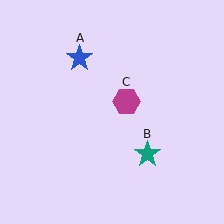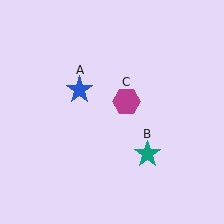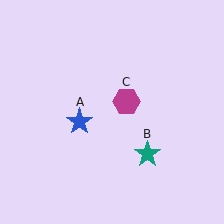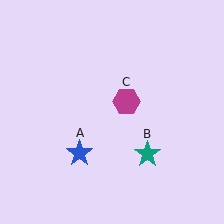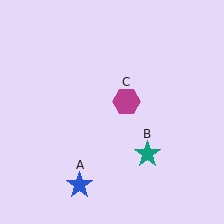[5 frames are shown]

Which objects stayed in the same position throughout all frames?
Teal star (object B) and magenta hexagon (object C) remained stationary.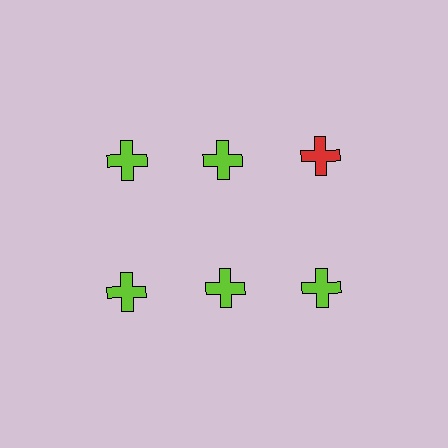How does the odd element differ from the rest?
It has a different color: red instead of lime.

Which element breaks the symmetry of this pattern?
The red cross in the top row, center column breaks the symmetry. All other shapes are lime crosses.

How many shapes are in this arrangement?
There are 6 shapes arranged in a grid pattern.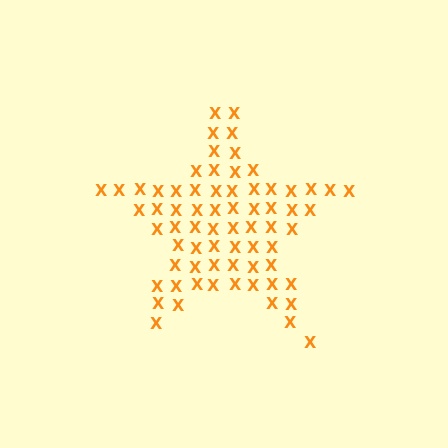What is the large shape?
The large shape is a star.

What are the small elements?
The small elements are letter X's.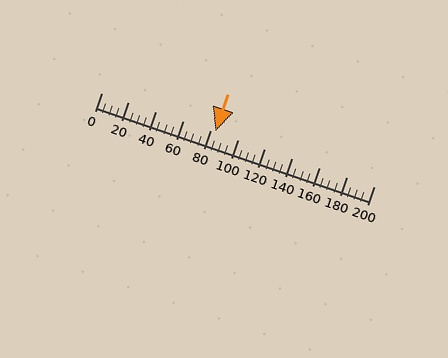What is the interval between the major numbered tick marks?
The major tick marks are spaced 20 units apart.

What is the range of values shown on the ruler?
The ruler shows values from 0 to 200.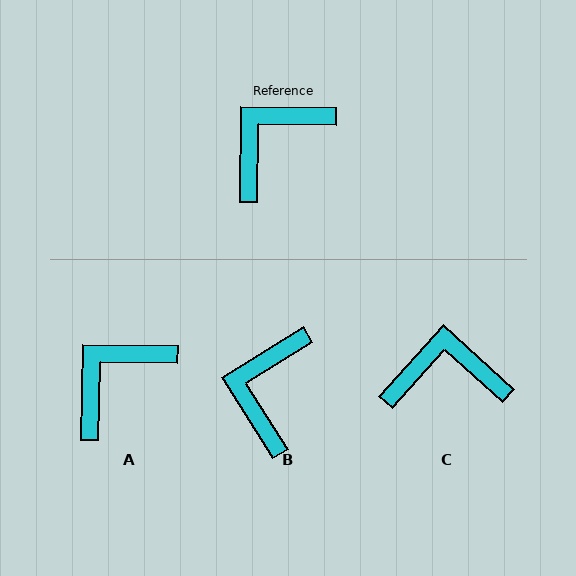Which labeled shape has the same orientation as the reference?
A.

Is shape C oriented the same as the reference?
No, it is off by about 41 degrees.